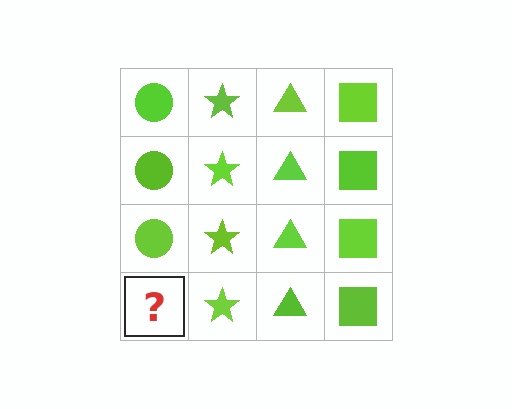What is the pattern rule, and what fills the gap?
The rule is that each column has a consistent shape. The gap should be filled with a lime circle.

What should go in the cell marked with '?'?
The missing cell should contain a lime circle.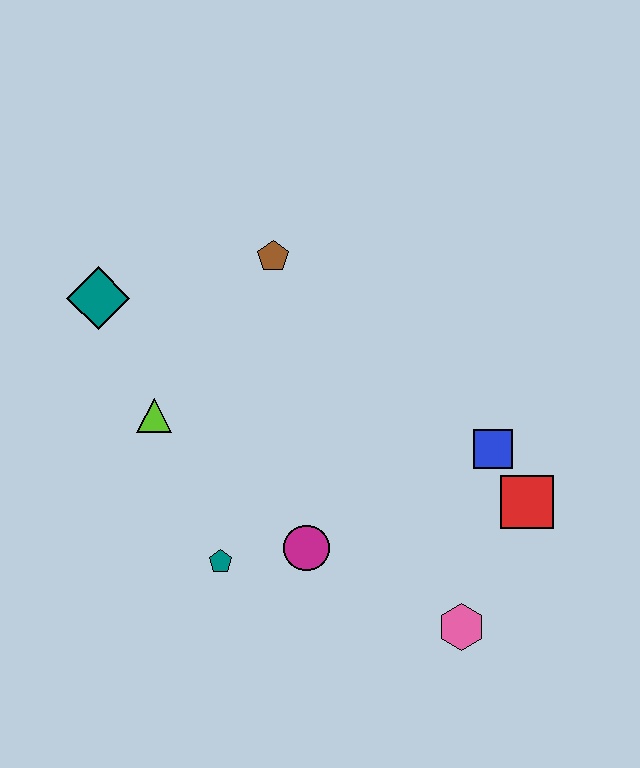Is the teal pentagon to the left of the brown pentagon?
Yes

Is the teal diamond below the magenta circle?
No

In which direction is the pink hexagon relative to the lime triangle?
The pink hexagon is to the right of the lime triangle.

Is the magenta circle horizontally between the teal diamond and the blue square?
Yes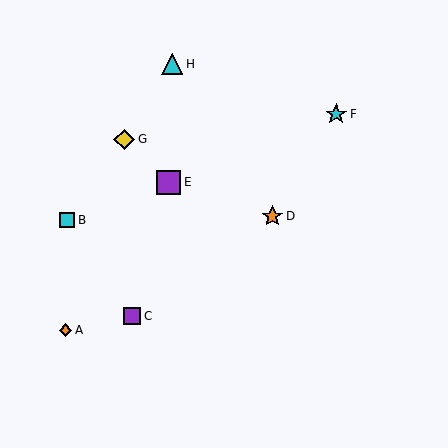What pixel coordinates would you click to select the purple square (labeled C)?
Click at (132, 316) to select the purple square C.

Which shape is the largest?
The purple square (labeled E) is the largest.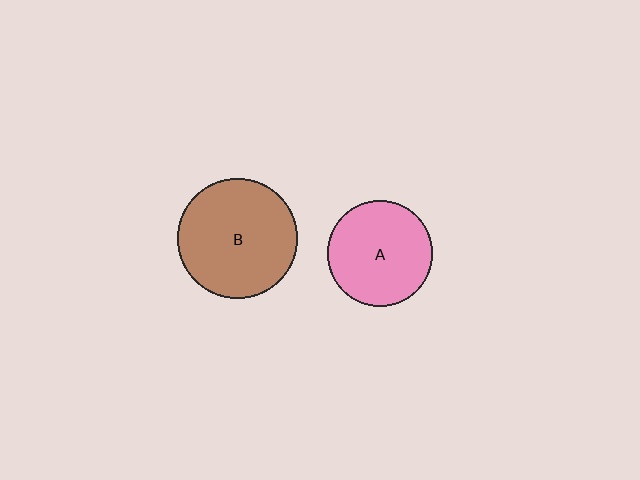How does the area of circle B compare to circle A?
Approximately 1.3 times.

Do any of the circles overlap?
No, none of the circles overlap.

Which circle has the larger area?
Circle B (brown).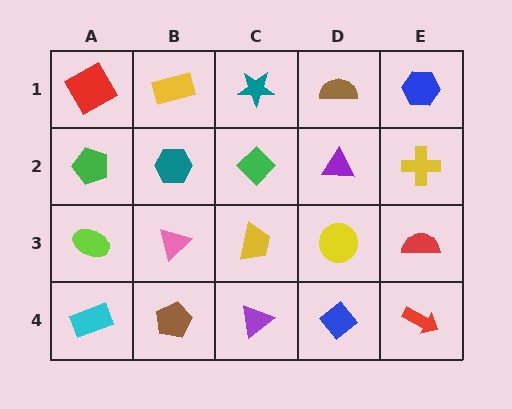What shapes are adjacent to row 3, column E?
A yellow cross (row 2, column E), a red arrow (row 4, column E), a yellow circle (row 3, column D).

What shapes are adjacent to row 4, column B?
A pink triangle (row 3, column B), a cyan rectangle (row 4, column A), a purple triangle (row 4, column C).